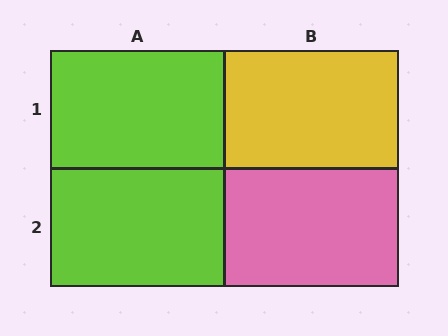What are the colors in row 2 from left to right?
Lime, pink.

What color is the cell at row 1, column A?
Lime.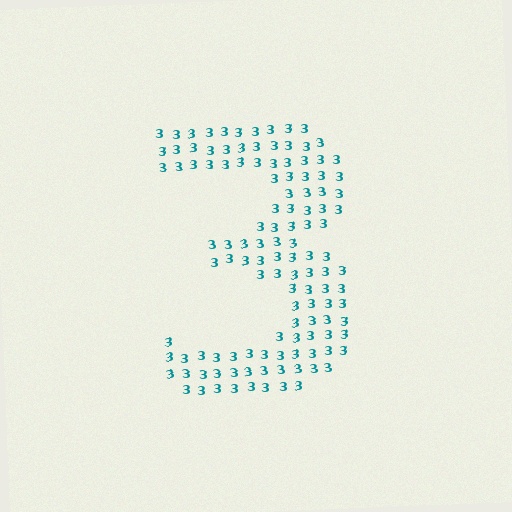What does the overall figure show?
The overall figure shows the digit 3.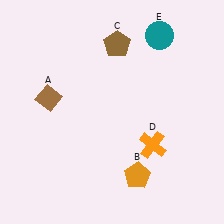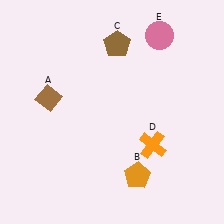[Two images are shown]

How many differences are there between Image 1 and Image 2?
There is 1 difference between the two images.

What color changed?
The circle (E) changed from teal in Image 1 to pink in Image 2.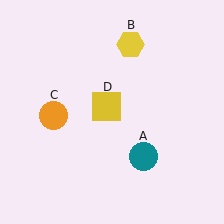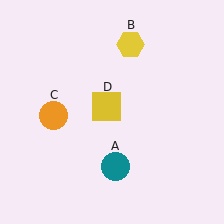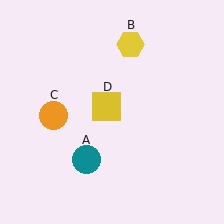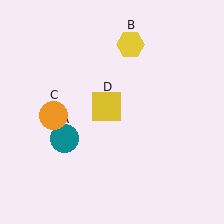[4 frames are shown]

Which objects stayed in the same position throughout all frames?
Yellow hexagon (object B) and orange circle (object C) and yellow square (object D) remained stationary.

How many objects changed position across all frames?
1 object changed position: teal circle (object A).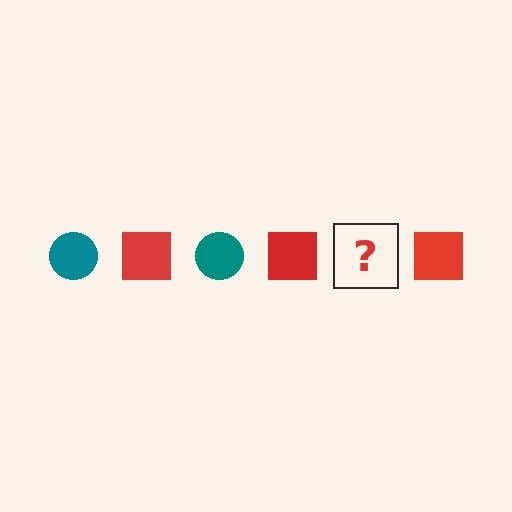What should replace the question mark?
The question mark should be replaced with a teal circle.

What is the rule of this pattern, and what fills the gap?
The rule is that the pattern alternates between teal circle and red square. The gap should be filled with a teal circle.